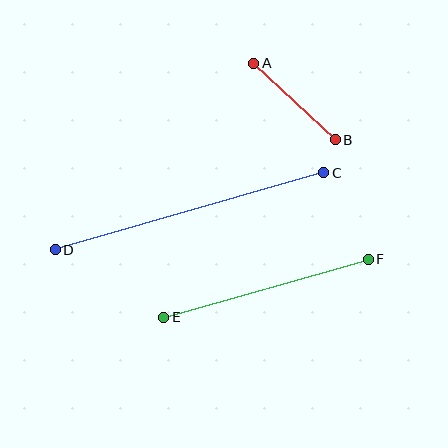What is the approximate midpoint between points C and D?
The midpoint is at approximately (190, 211) pixels.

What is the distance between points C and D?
The distance is approximately 280 pixels.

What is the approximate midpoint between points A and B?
The midpoint is at approximately (294, 102) pixels.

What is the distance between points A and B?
The distance is approximately 112 pixels.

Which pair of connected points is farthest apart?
Points C and D are farthest apart.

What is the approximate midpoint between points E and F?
The midpoint is at approximately (266, 288) pixels.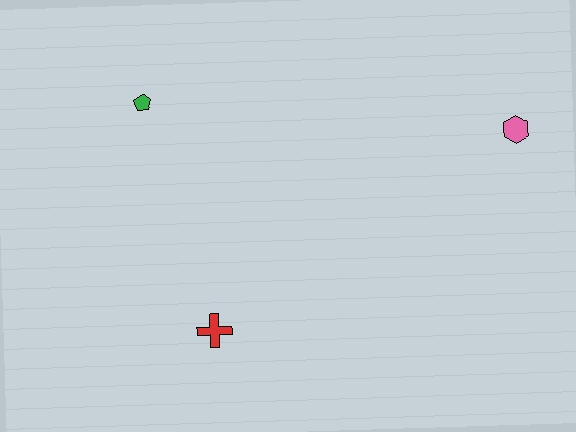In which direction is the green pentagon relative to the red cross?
The green pentagon is above the red cross.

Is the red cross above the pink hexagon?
No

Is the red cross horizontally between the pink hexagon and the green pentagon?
Yes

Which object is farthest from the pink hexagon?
The green pentagon is farthest from the pink hexagon.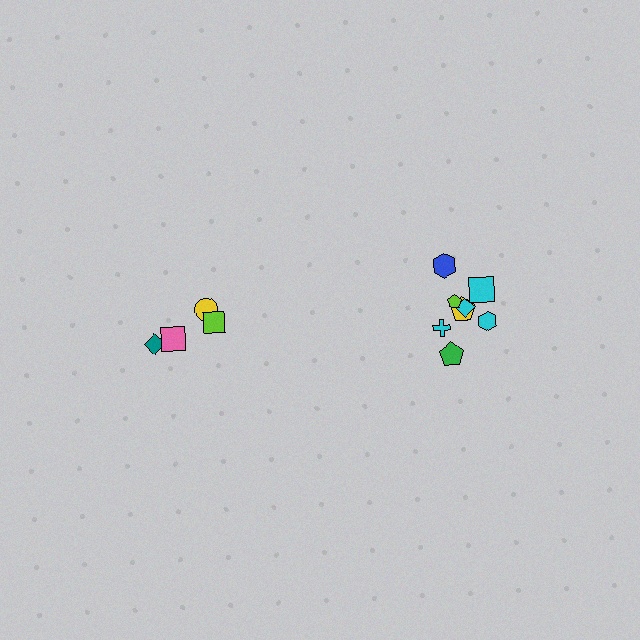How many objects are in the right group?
There are 8 objects.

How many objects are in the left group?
There are 4 objects.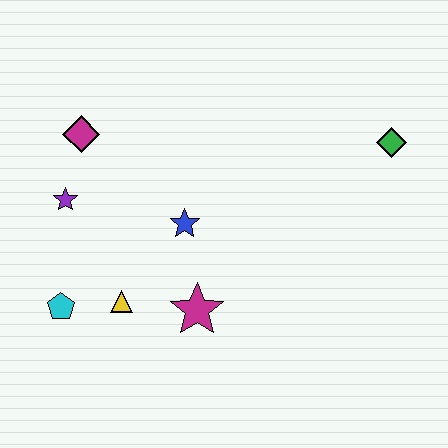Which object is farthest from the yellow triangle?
The green diamond is farthest from the yellow triangle.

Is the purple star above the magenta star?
Yes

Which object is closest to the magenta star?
The yellow triangle is closest to the magenta star.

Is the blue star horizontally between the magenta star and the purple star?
Yes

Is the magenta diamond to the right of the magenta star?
No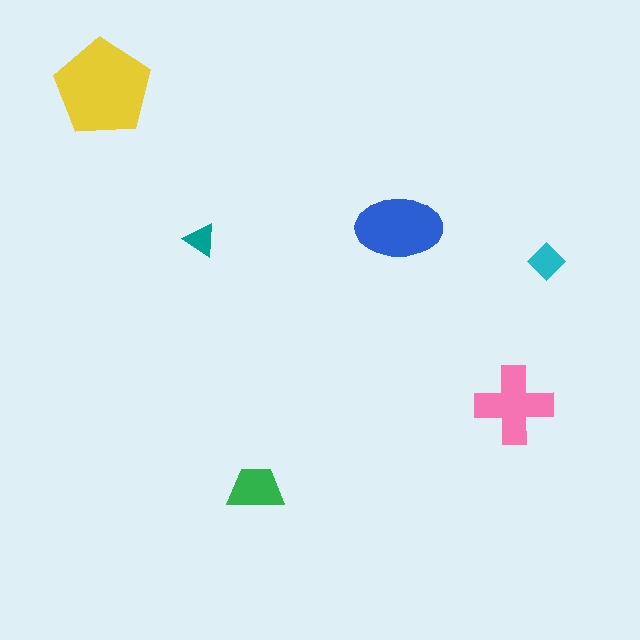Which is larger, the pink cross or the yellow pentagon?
The yellow pentagon.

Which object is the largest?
The yellow pentagon.